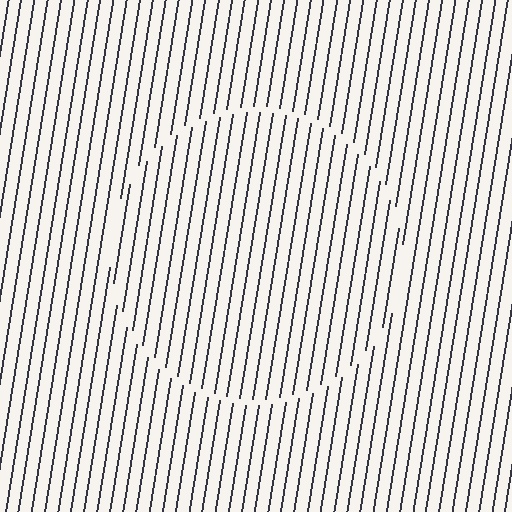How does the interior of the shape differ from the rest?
The interior of the shape contains the same grating, shifted by half a period — the contour is defined by the phase discontinuity where line-ends from the inner and outer gratings abut.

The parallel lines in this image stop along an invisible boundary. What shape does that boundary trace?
An illusory circle. The interior of the shape contains the same grating, shifted by half a period — the contour is defined by the phase discontinuity where line-ends from the inner and outer gratings abut.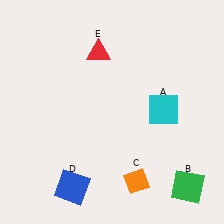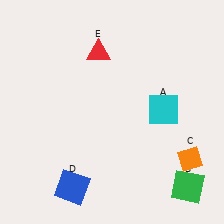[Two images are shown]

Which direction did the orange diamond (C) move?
The orange diamond (C) moved right.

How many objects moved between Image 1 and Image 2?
1 object moved between the two images.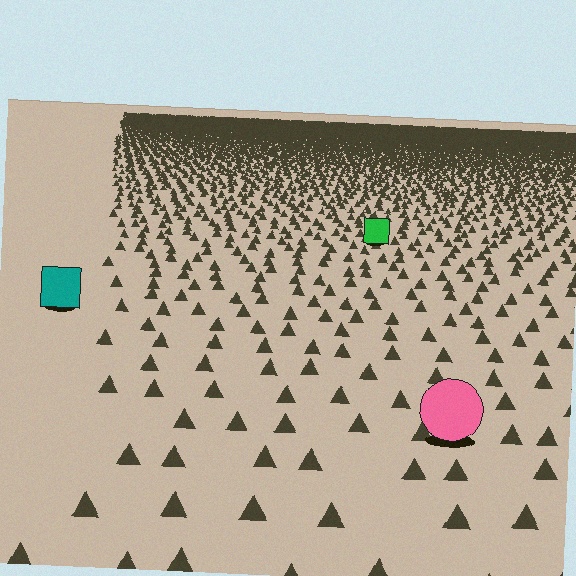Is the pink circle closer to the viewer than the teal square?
Yes. The pink circle is closer — you can tell from the texture gradient: the ground texture is coarser near it.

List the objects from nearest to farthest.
From nearest to farthest: the pink circle, the teal square, the green square.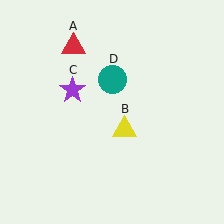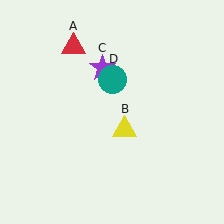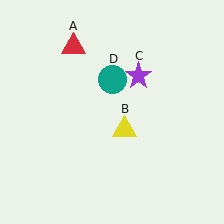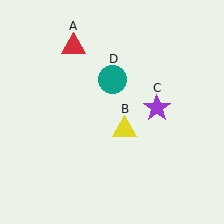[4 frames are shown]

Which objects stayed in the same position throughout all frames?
Red triangle (object A) and yellow triangle (object B) and teal circle (object D) remained stationary.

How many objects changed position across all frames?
1 object changed position: purple star (object C).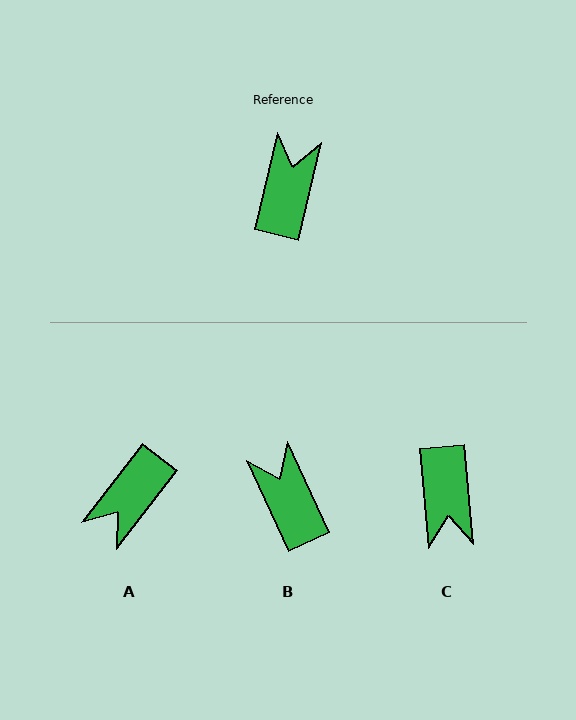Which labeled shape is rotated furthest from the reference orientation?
C, about 162 degrees away.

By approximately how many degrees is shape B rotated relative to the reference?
Approximately 38 degrees counter-clockwise.